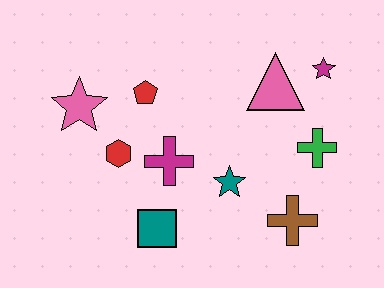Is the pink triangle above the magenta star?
No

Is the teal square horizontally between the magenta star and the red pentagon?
Yes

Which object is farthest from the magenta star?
The pink star is farthest from the magenta star.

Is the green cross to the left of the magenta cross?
No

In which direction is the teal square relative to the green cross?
The teal square is to the left of the green cross.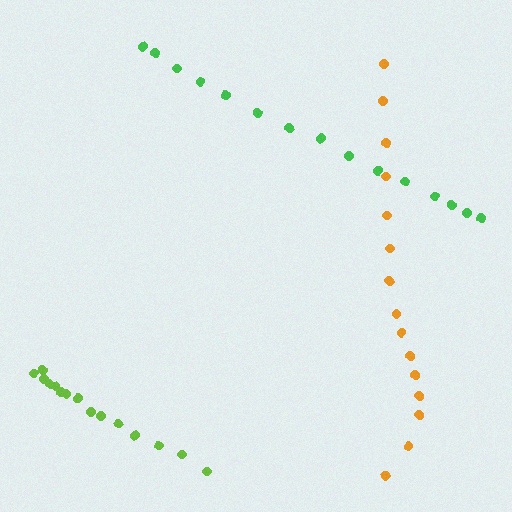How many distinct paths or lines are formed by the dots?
There are 3 distinct paths.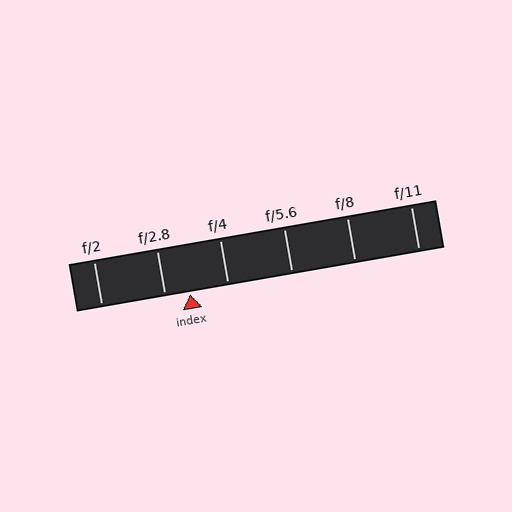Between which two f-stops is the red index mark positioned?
The index mark is between f/2.8 and f/4.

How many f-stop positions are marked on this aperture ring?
There are 6 f-stop positions marked.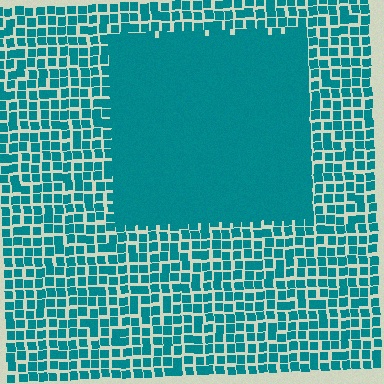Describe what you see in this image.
The image contains small teal elements arranged at two different densities. A rectangle-shaped region is visible where the elements are more densely packed than the surrounding area.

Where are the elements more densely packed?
The elements are more densely packed inside the rectangle boundary.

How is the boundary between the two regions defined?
The boundary is defined by a change in element density (approximately 2.7x ratio). All elements are the same color, size, and shape.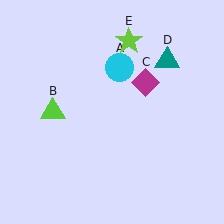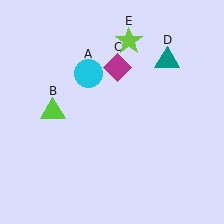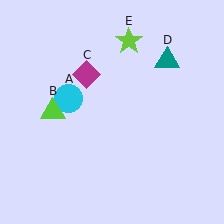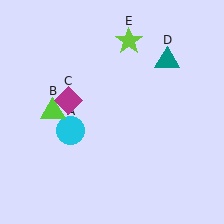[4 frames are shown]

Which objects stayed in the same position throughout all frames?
Lime triangle (object B) and teal triangle (object D) and lime star (object E) remained stationary.